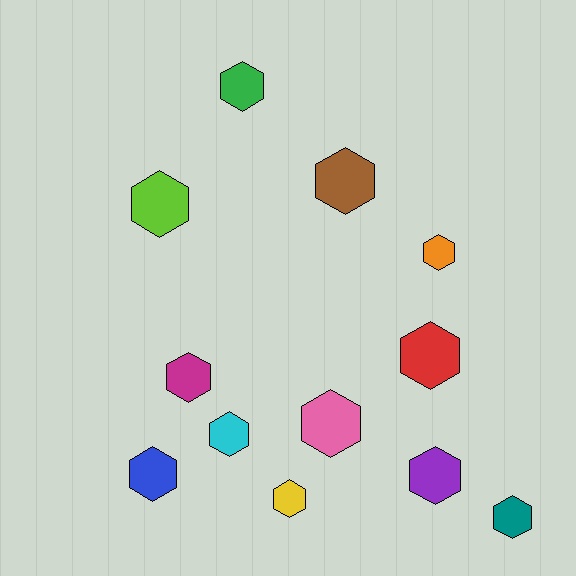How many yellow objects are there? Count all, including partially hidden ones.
There is 1 yellow object.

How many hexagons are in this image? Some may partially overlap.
There are 12 hexagons.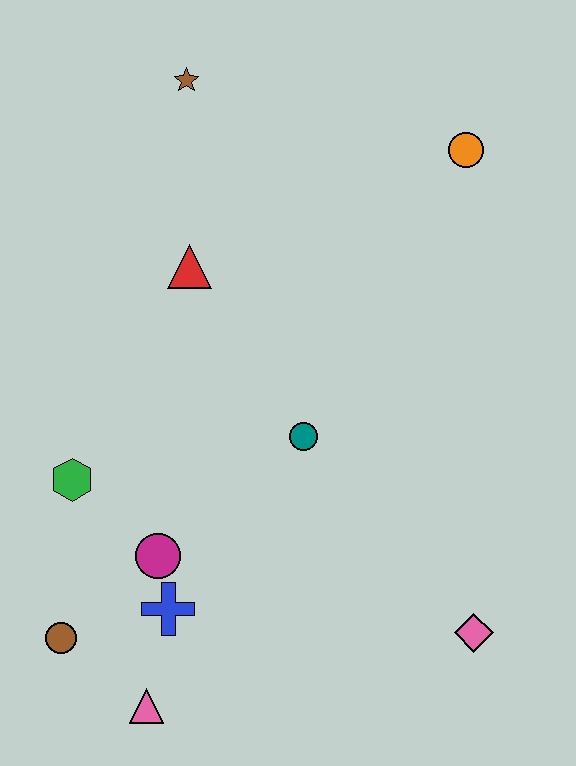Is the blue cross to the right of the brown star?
No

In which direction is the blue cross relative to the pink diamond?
The blue cross is to the left of the pink diamond.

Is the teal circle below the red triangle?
Yes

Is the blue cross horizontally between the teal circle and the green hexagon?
Yes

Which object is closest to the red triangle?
The brown star is closest to the red triangle.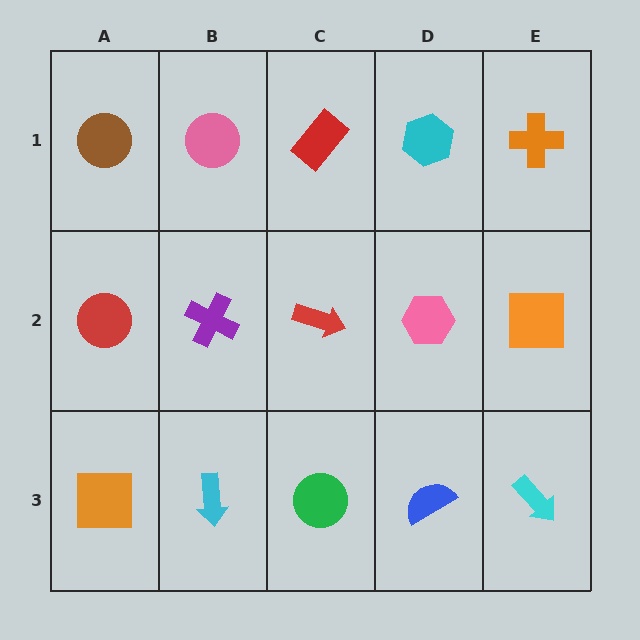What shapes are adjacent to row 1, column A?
A red circle (row 2, column A), a pink circle (row 1, column B).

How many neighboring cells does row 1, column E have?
2.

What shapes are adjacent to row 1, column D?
A pink hexagon (row 2, column D), a red rectangle (row 1, column C), an orange cross (row 1, column E).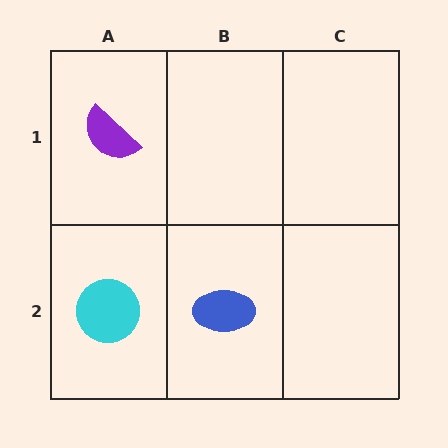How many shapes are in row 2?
2 shapes.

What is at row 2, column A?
A cyan circle.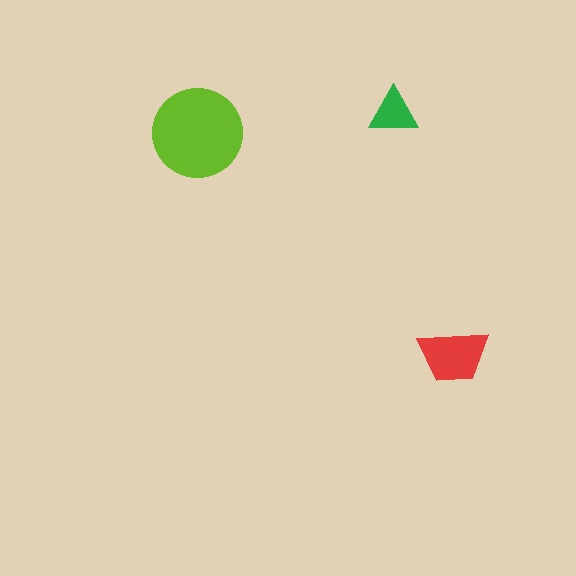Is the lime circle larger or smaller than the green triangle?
Larger.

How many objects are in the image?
There are 3 objects in the image.